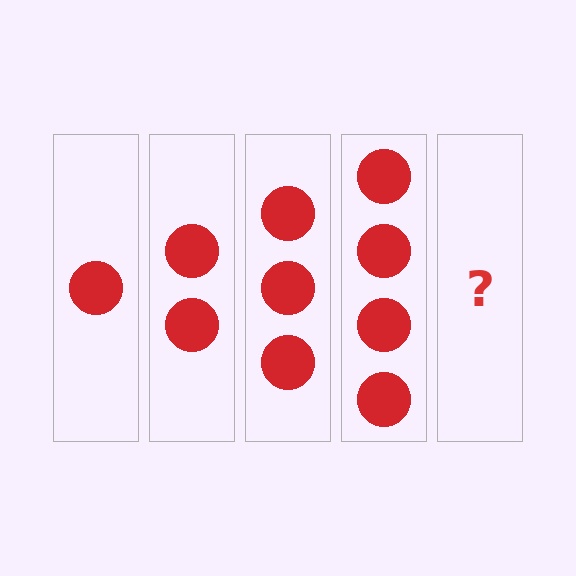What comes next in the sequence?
The next element should be 5 circles.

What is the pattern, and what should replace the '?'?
The pattern is that each step adds one more circle. The '?' should be 5 circles.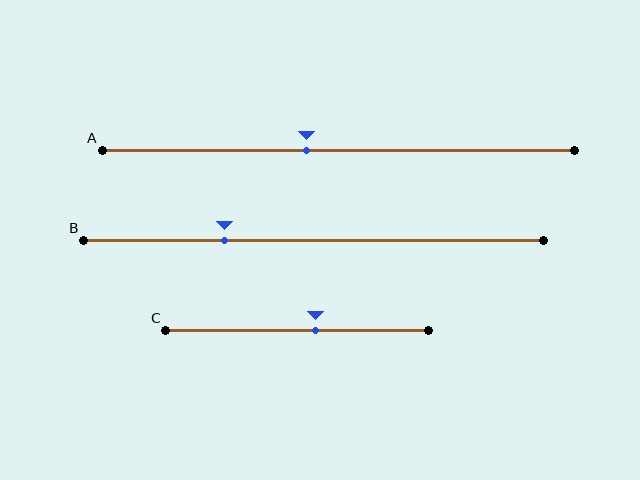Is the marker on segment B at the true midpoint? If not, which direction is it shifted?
No, the marker on segment B is shifted to the left by about 19% of the segment length.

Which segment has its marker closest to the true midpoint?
Segment A has its marker closest to the true midpoint.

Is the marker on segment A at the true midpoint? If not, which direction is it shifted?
No, the marker on segment A is shifted to the left by about 7% of the segment length.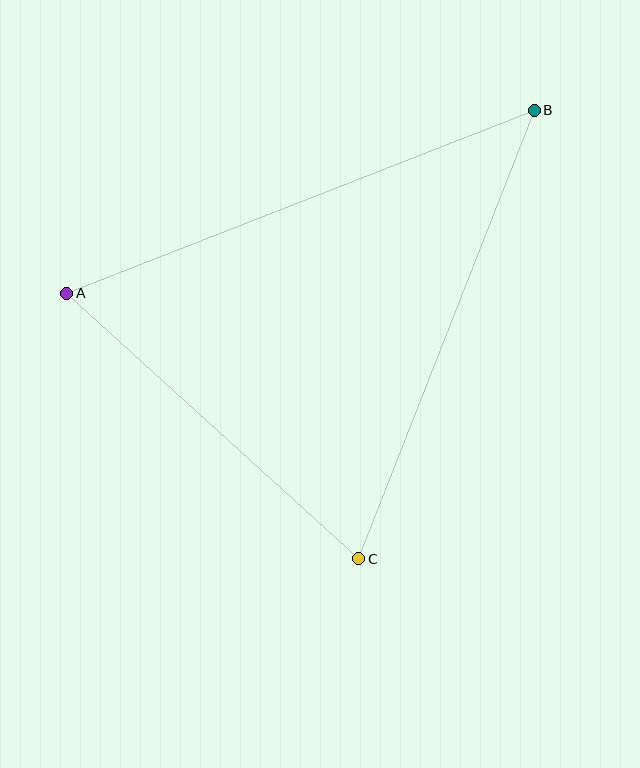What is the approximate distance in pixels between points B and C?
The distance between B and C is approximately 482 pixels.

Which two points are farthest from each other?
Points A and B are farthest from each other.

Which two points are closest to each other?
Points A and C are closest to each other.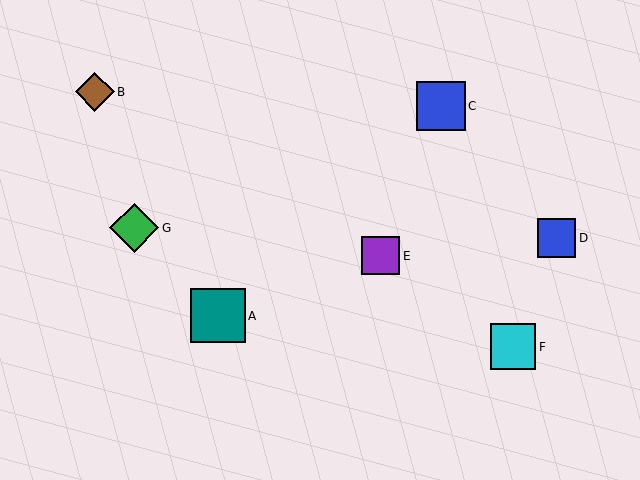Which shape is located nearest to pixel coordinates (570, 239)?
The blue square (labeled D) at (557, 238) is nearest to that location.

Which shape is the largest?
The teal square (labeled A) is the largest.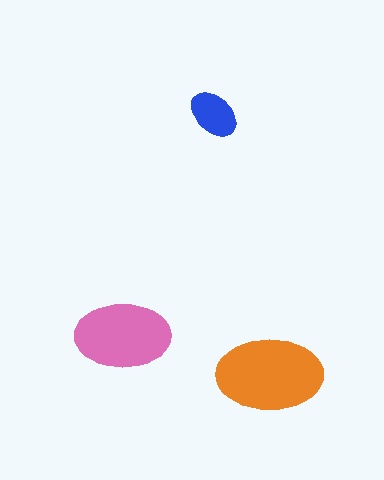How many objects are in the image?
There are 3 objects in the image.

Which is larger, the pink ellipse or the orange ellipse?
The orange one.